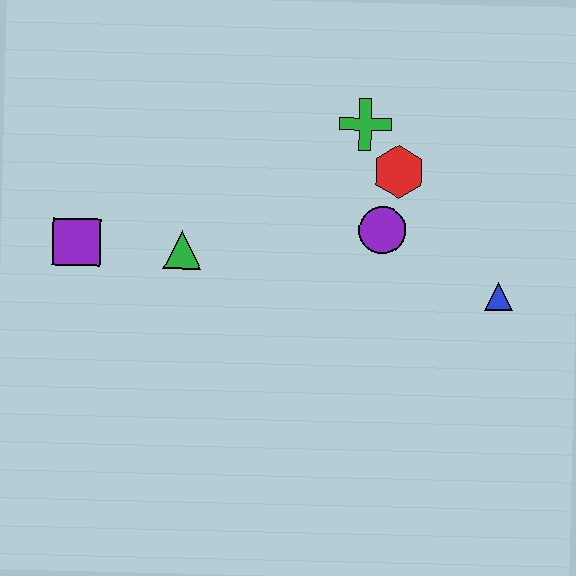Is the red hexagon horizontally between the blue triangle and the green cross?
Yes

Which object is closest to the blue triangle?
The purple circle is closest to the blue triangle.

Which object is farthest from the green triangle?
The blue triangle is farthest from the green triangle.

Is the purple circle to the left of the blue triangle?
Yes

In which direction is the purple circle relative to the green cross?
The purple circle is below the green cross.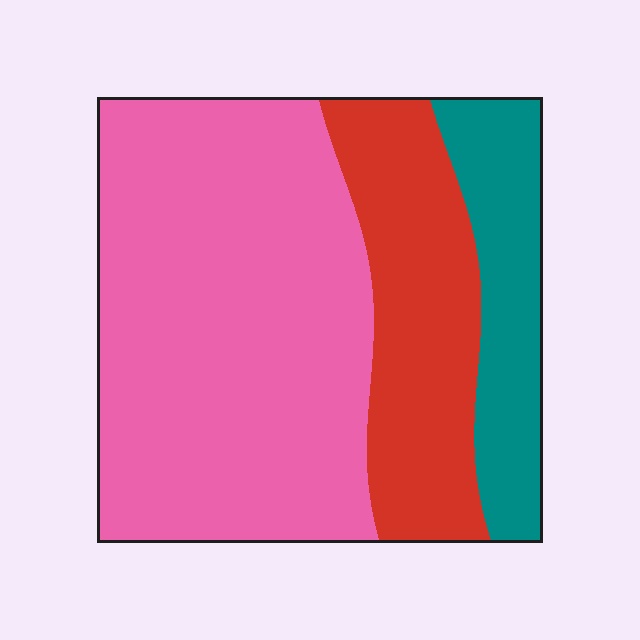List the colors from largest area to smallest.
From largest to smallest: pink, red, teal.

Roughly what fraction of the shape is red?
Red covers roughly 25% of the shape.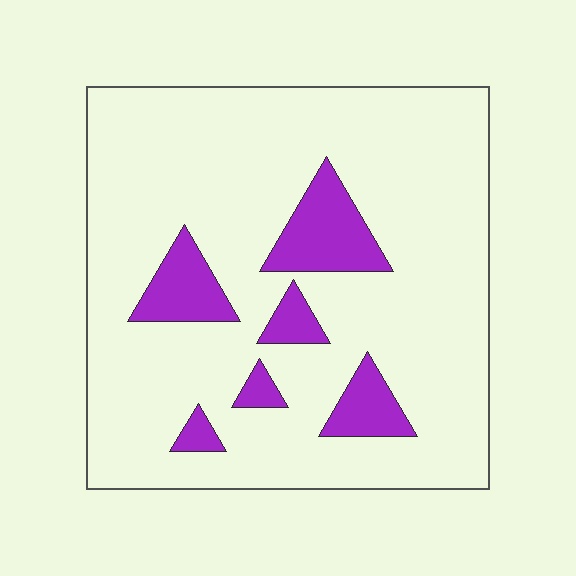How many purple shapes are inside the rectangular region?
6.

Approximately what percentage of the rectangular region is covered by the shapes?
Approximately 15%.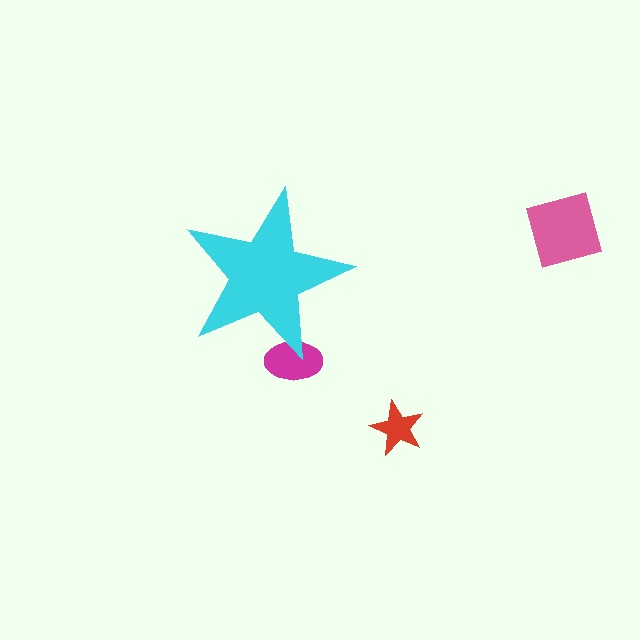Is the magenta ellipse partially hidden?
Yes, the magenta ellipse is partially hidden behind the cyan star.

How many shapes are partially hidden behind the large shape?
1 shape is partially hidden.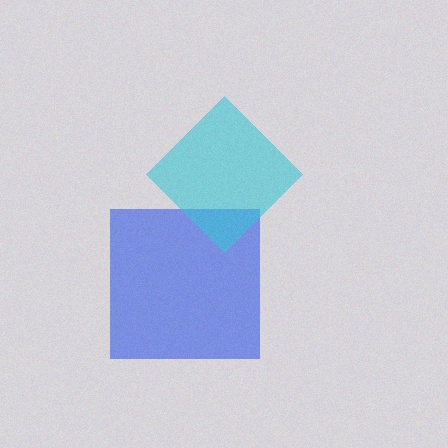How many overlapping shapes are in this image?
There are 2 overlapping shapes in the image.